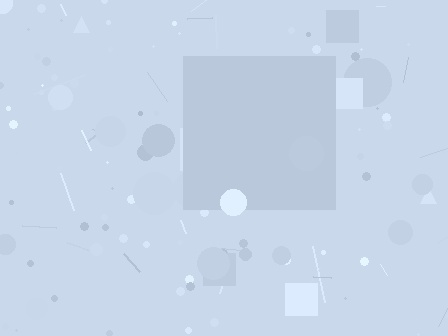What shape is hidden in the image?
A square is hidden in the image.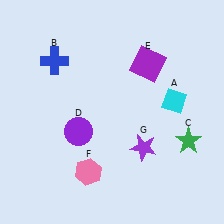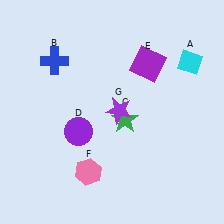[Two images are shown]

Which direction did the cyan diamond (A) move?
The cyan diamond (A) moved up.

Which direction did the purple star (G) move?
The purple star (G) moved up.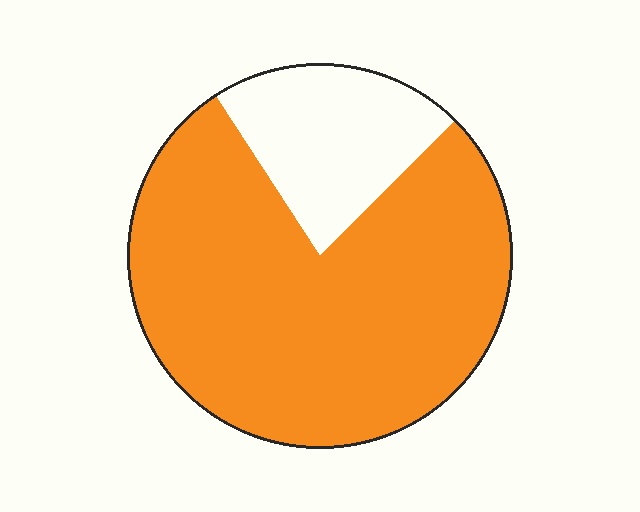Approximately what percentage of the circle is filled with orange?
Approximately 80%.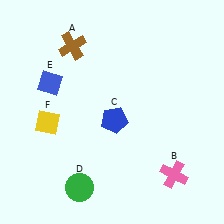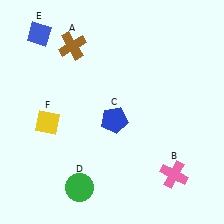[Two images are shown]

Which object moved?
The blue diamond (E) moved up.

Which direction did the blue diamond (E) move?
The blue diamond (E) moved up.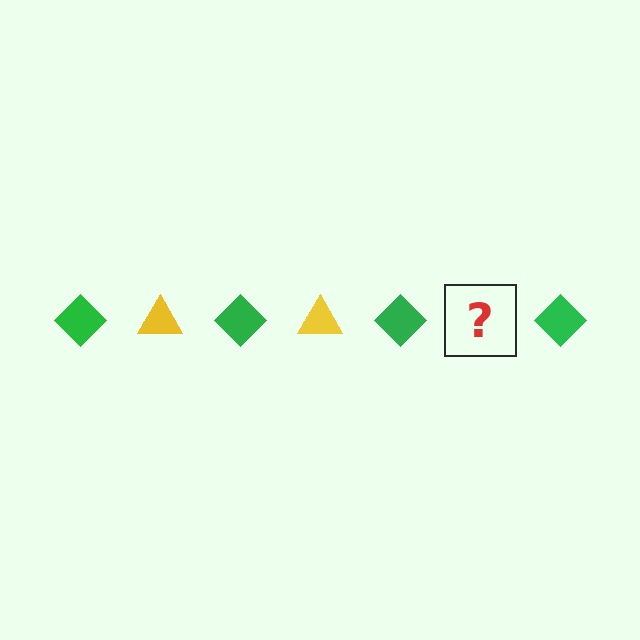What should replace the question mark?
The question mark should be replaced with a yellow triangle.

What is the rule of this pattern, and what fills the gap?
The rule is that the pattern alternates between green diamond and yellow triangle. The gap should be filled with a yellow triangle.